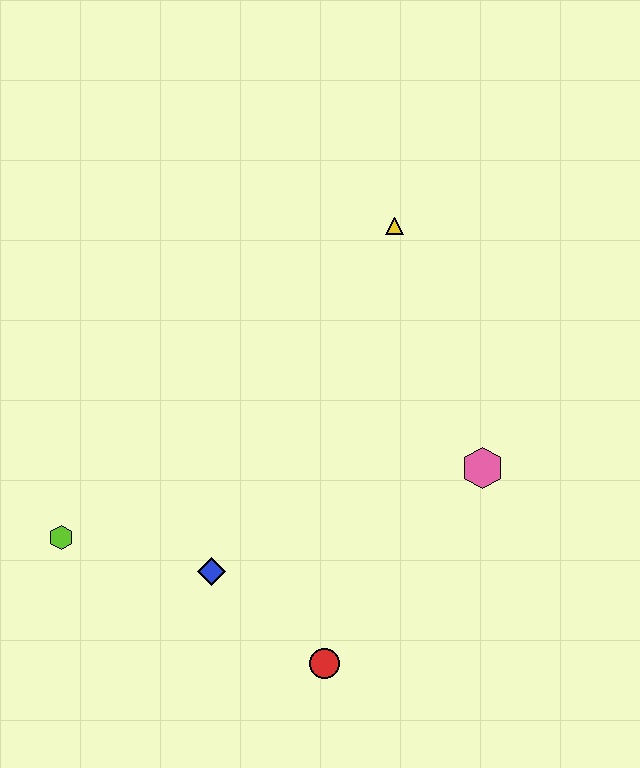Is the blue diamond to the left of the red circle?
Yes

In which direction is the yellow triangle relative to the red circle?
The yellow triangle is above the red circle.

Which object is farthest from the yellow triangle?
The lime hexagon is farthest from the yellow triangle.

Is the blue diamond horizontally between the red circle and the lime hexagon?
Yes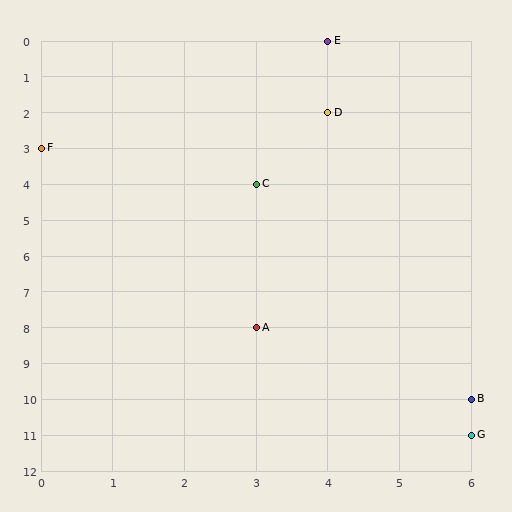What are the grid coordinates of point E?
Point E is at grid coordinates (4, 0).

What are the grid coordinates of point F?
Point F is at grid coordinates (0, 3).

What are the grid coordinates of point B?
Point B is at grid coordinates (6, 10).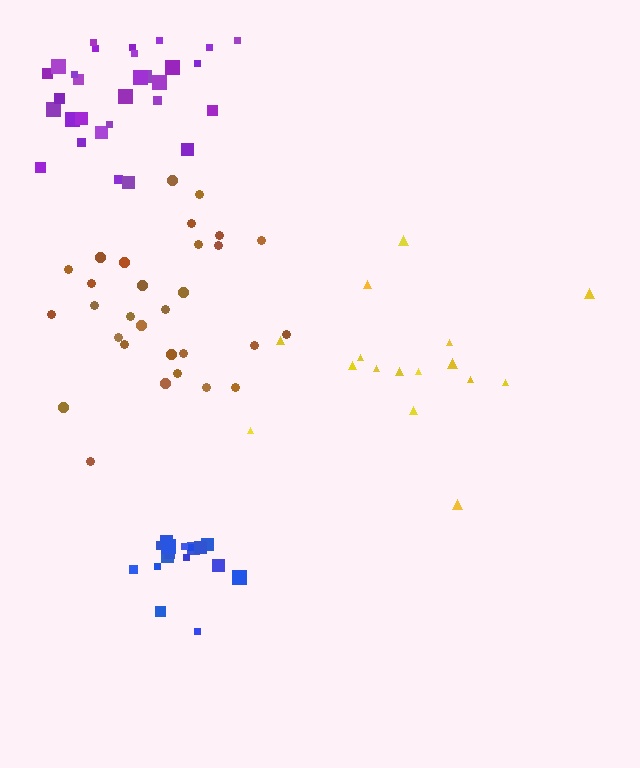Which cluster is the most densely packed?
Blue.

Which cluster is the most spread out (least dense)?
Yellow.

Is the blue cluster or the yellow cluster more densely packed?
Blue.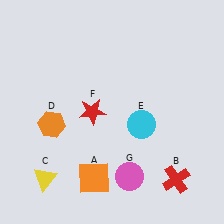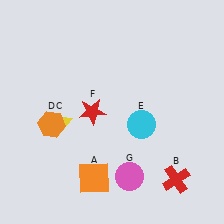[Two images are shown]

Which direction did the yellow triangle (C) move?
The yellow triangle (C) moved up.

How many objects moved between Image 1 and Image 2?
1 object moved between the two images.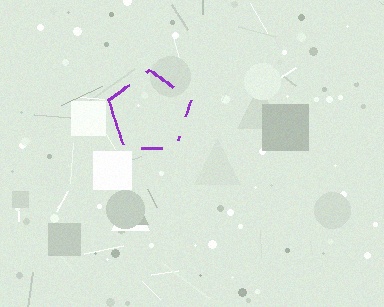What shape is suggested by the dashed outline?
The dashed outline suggests a pentagon.